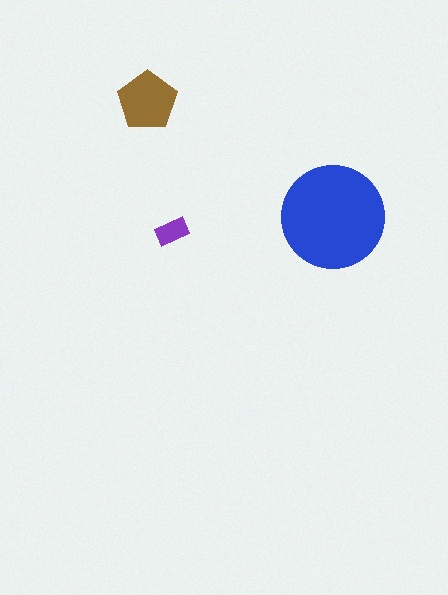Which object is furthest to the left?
The brown pentagon is leftmost.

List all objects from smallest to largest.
The purple rectangle, the brown pentagon, the blue circle.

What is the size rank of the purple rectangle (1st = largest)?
3rd.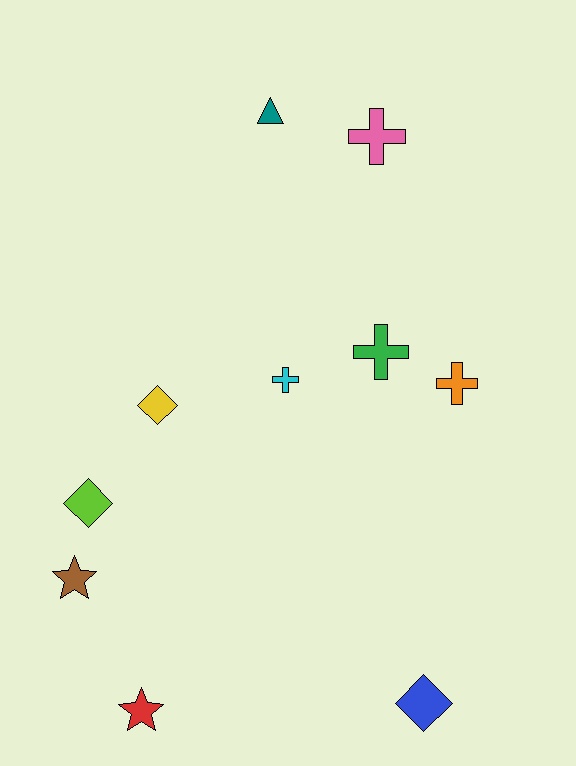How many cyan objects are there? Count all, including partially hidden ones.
There is 1 cyan object.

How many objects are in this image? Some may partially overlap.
There are 10 objects.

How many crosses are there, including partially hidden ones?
There are 4 crosses.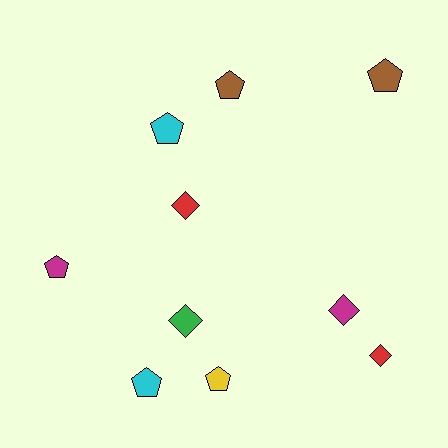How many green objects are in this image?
There is 1 green object.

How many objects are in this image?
There are 10 objects.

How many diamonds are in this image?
There are 4 diamonds.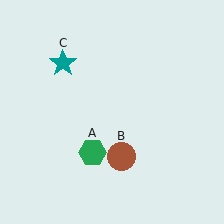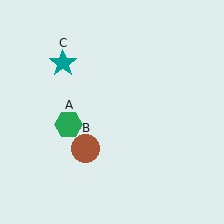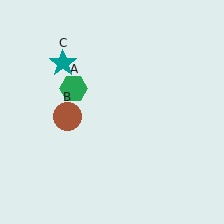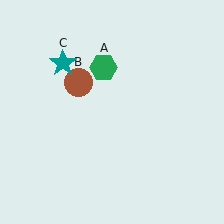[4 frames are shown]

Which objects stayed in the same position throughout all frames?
Teal star (object C) remained stationary.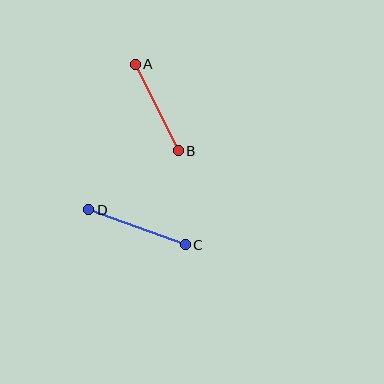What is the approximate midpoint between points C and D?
The midpoint is at approximately (137, 227) pixels.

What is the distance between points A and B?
The distance is approximately 96 pixels.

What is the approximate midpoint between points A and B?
The midpoint is at approximately (157, 108) pixels.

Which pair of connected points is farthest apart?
Points C and D are farthest apart.